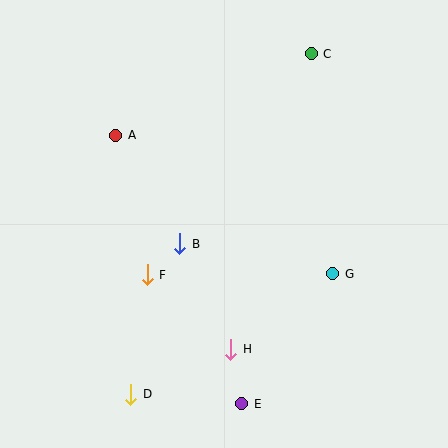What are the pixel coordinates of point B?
Point B is at (180, 244).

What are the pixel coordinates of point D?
Point D is at (131, 394).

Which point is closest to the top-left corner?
Point A is closest to the top-left corner.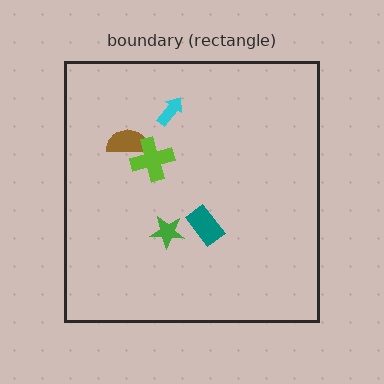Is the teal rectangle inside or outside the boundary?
Inside.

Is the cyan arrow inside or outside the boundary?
Inside.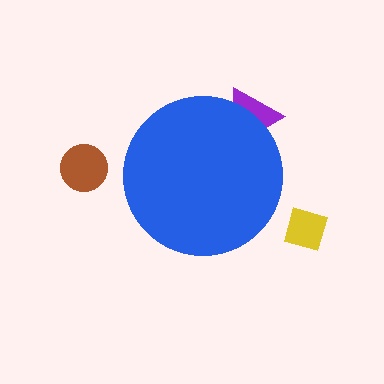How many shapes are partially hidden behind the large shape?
1 shape is partially hidden.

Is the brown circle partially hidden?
No, the brown circle is fully visible.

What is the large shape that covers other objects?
A blue circle.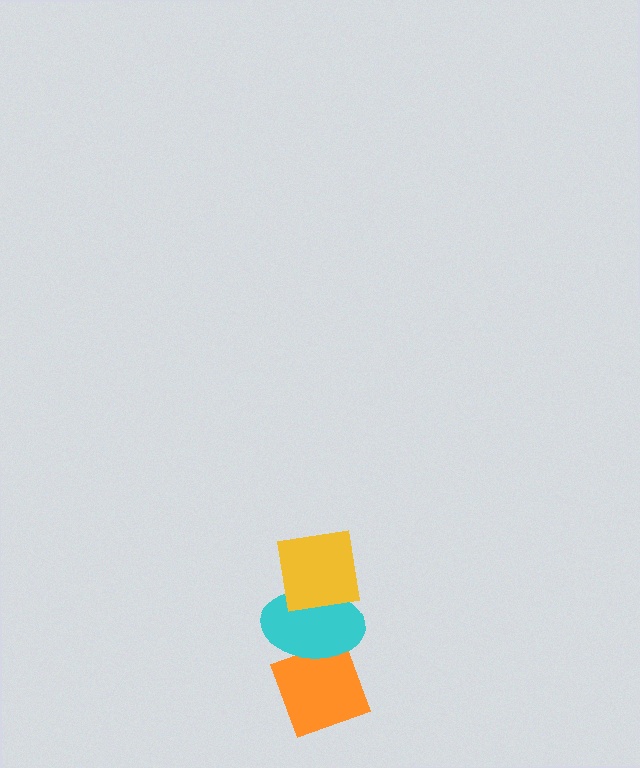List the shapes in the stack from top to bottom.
From top to bottom: the yellow square, the cyan ellipse, the orange diamond.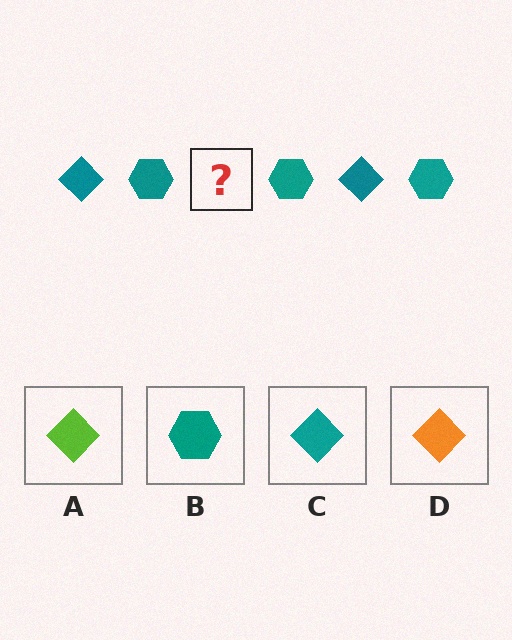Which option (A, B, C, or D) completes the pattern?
C.